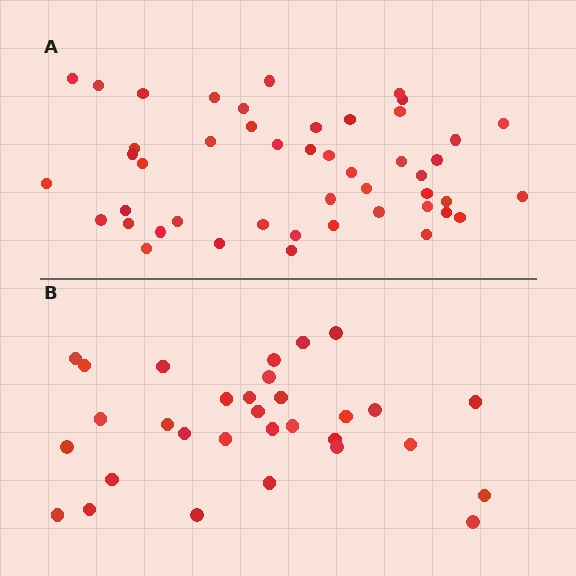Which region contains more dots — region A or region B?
Region A (the top region) has more dots.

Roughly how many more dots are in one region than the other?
Region A has approximately 15 more dots than region B.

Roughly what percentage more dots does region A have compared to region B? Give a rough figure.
About 50% more.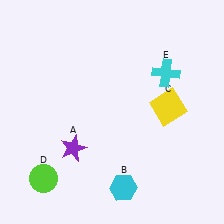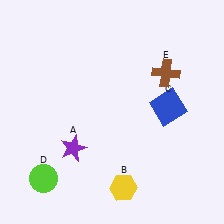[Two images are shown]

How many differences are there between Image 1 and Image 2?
There are 3 differences between the two images.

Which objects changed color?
B changed from cyan to yellow. C changed from yellow to blue. E changed from cyan to brown.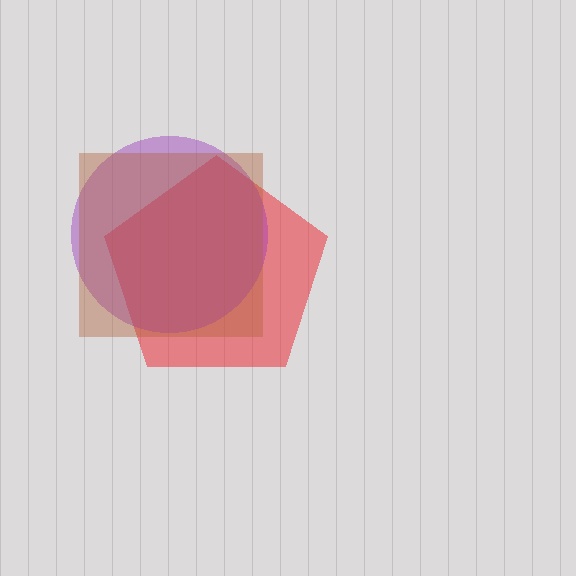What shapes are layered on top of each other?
The layered shapes are: a red pentagon, a purple circle, a brown square.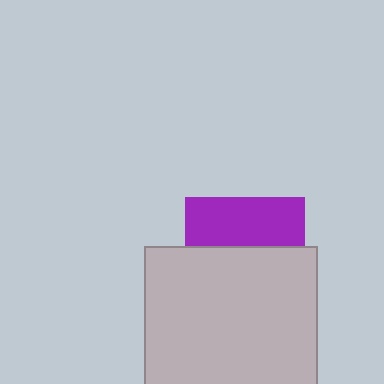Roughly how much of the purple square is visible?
A small part of it is visible (roughly 40%).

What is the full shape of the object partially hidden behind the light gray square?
The partially hidden object is a purple square.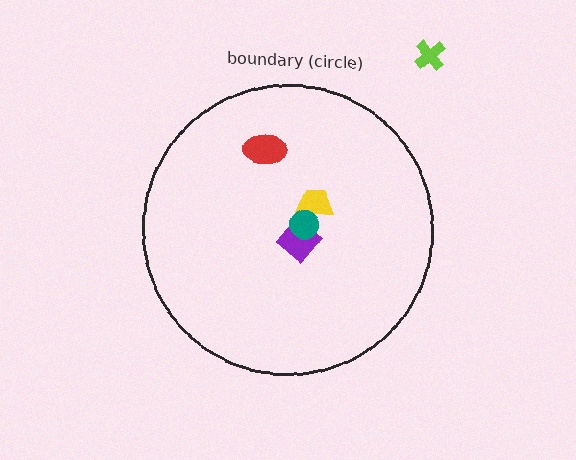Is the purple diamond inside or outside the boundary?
Inside.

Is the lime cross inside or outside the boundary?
Outside.